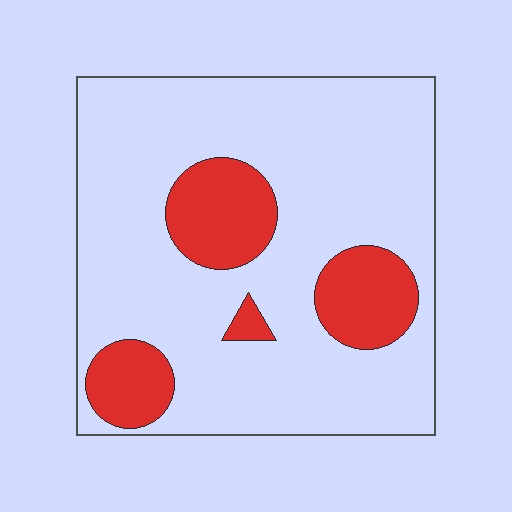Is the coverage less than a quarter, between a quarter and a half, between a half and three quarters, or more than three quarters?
Less than a quarter.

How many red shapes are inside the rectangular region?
4.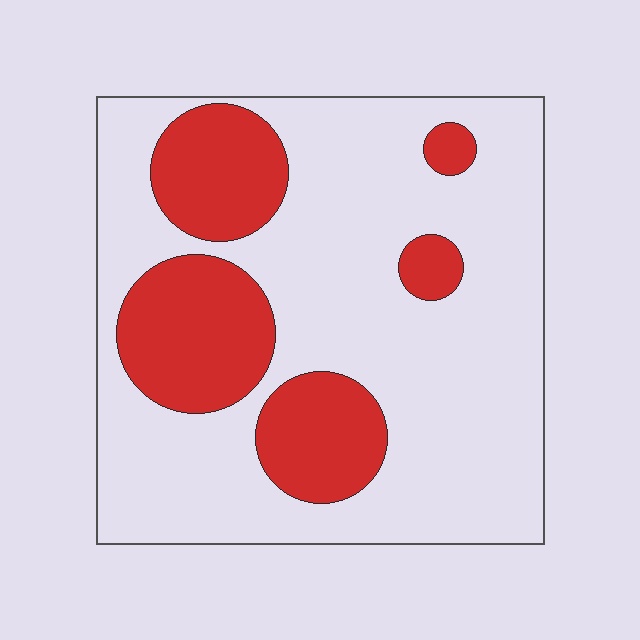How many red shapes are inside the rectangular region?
5.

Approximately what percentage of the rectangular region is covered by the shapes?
Approximately 25%.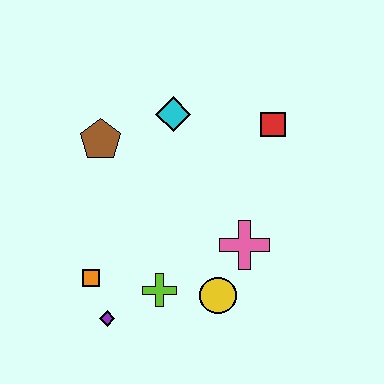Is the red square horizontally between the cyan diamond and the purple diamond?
No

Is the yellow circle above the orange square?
No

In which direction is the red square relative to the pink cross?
The red square is above the pink cross.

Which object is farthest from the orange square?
The red square is farthest from the orange square.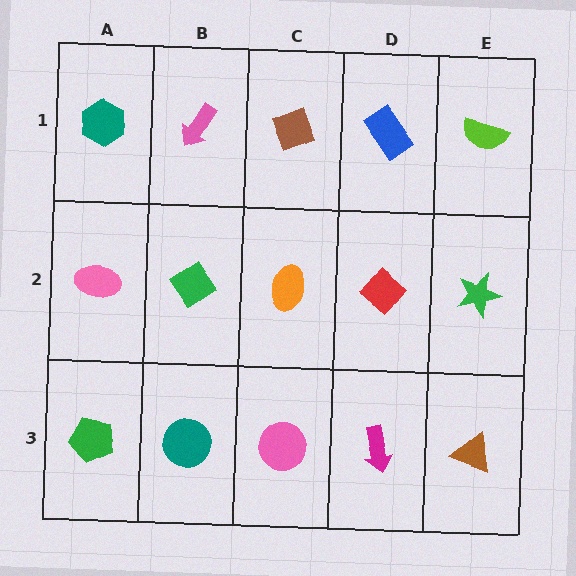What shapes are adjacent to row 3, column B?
A green diamond (row 2, column B), a green pentagon (row 3, column A), a pink circle (row 3, column C).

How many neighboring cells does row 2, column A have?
3.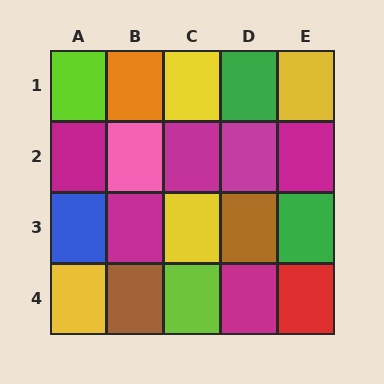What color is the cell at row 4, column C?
Lime.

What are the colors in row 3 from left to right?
Blue, magenta, yellow, brown, green.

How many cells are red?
1 cell is red.